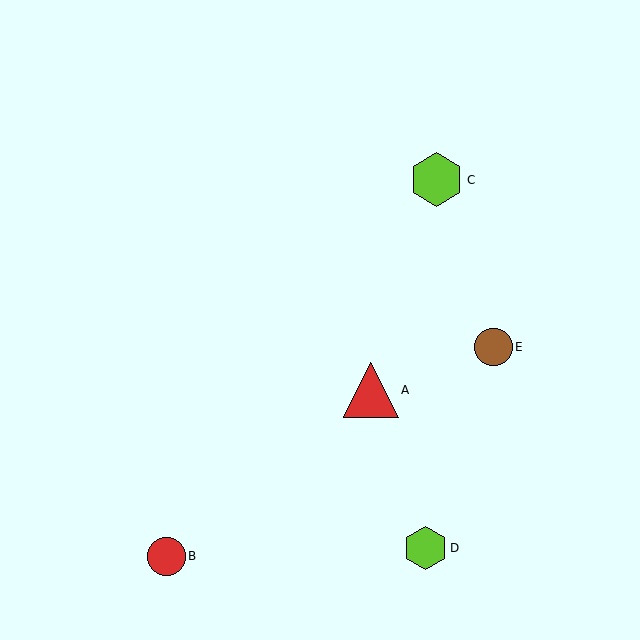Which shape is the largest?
The red triangle (labeled A) is the largest.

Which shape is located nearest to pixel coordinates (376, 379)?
The red triangle (labeled A) at (371, 390) is nearest to that location.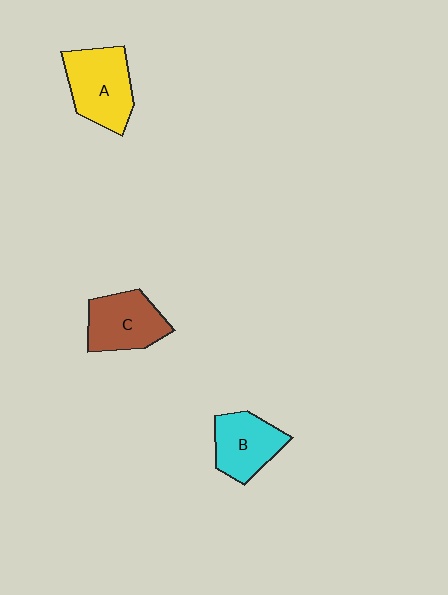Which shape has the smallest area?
Shape B (cyan).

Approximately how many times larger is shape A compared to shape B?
Approximately 1.2 times.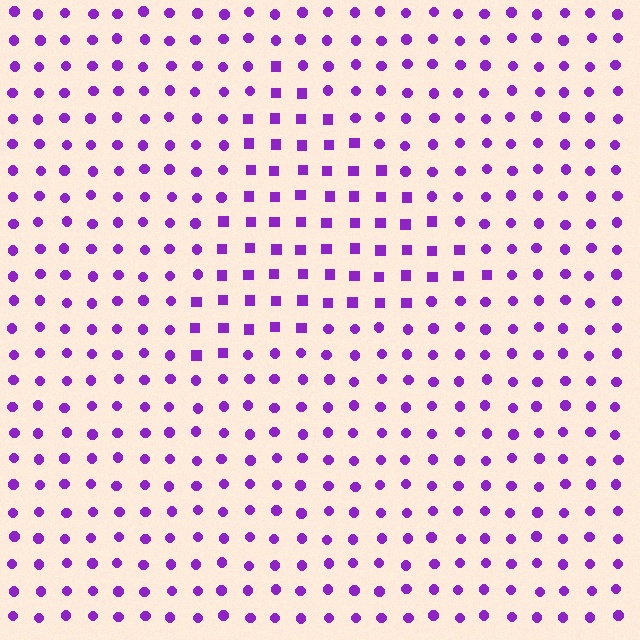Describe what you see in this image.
The image is filled with small purple elements arranged in a uniform grid. A triangle-shaped region contains squares, while the surrounding area contains circles. The boundary is defined purely by the change in element shape.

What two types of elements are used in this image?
The image uses squares inside the triangle region and circles outside it.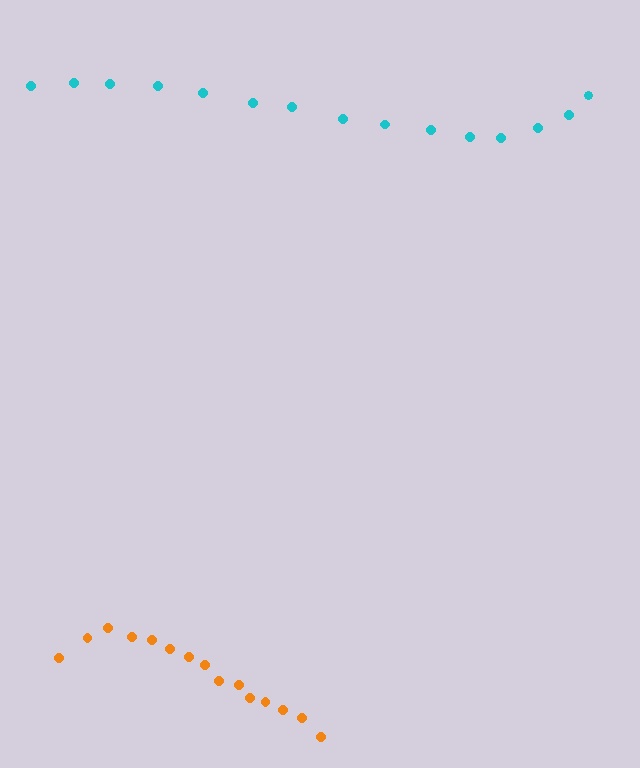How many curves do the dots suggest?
There are 2 distinct paths.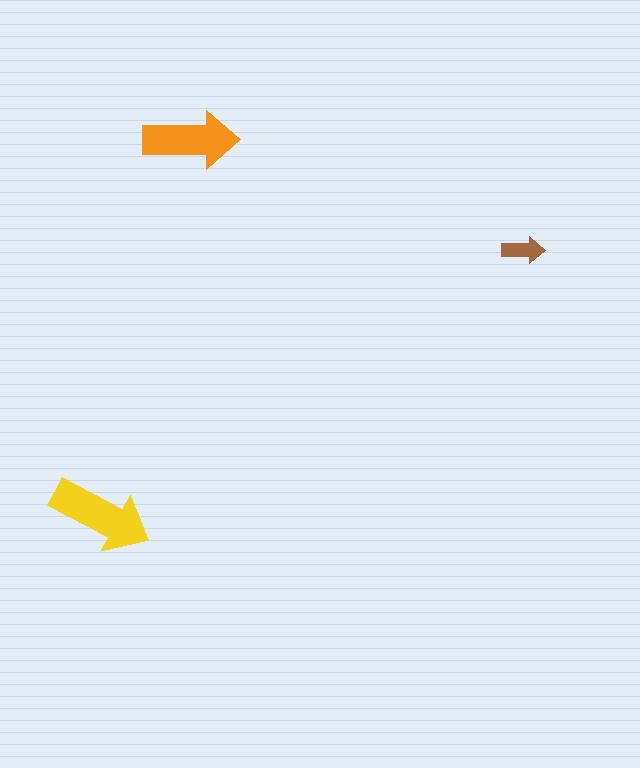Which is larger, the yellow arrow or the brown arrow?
The yellow one.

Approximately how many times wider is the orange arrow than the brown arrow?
About 2 times wider.